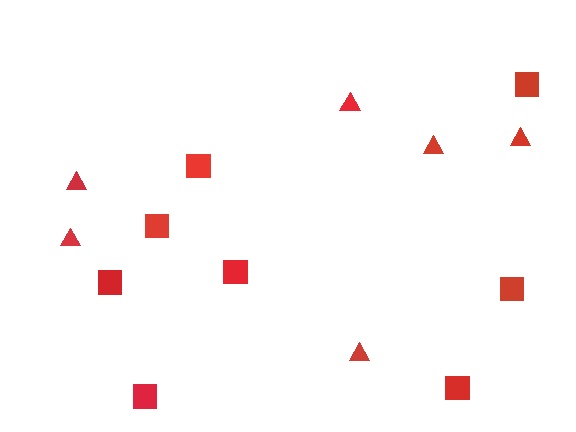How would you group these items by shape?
There are 2 groups: one group of triangles (6) and one group of squares (8).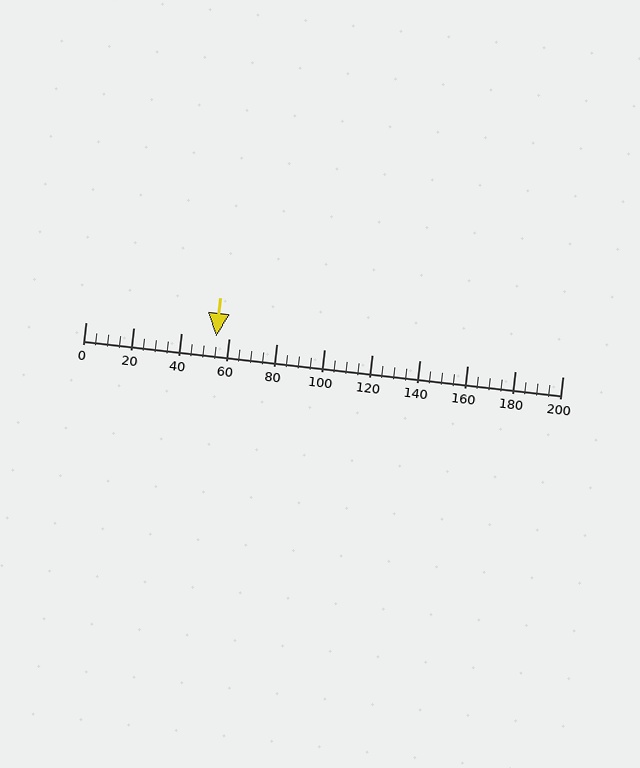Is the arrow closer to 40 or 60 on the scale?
The arrow is closer to 60.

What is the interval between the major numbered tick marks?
The major tick marks are spaced 20 units apart.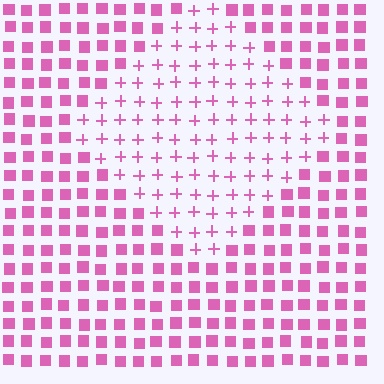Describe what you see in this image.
The image is filled with small pink elements arranged in a uniform grid. A diamond-shaped region contains plus signs, while the surrounding area contains squares. The boundary is defined purely by the change in element shape.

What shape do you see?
I see a diamond.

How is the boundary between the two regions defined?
The boundary is defined by a change in element shape: plus signs inside vs. squares outside. All elements share the same color and spacing.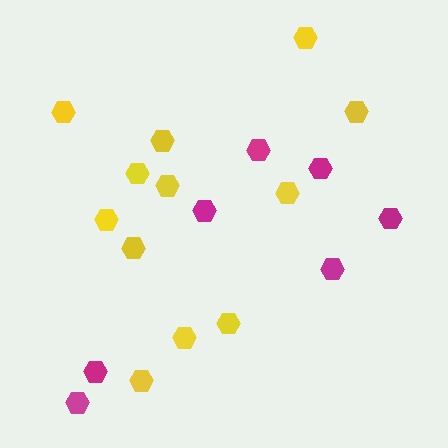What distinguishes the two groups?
There are 2 groups: one group of yellow hexagons (12) and one group of magenta hexagons (7).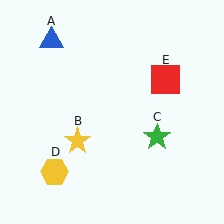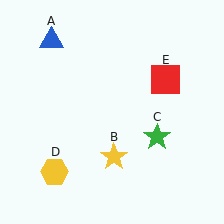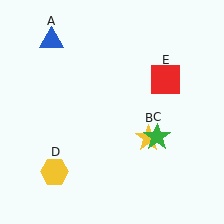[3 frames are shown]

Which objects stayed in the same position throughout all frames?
Blue triangle (object A) and green star (object C) and yellow hexagon (object D) and red square (object E) remained stationary.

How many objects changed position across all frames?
1 object changed position: yellow star (object B).